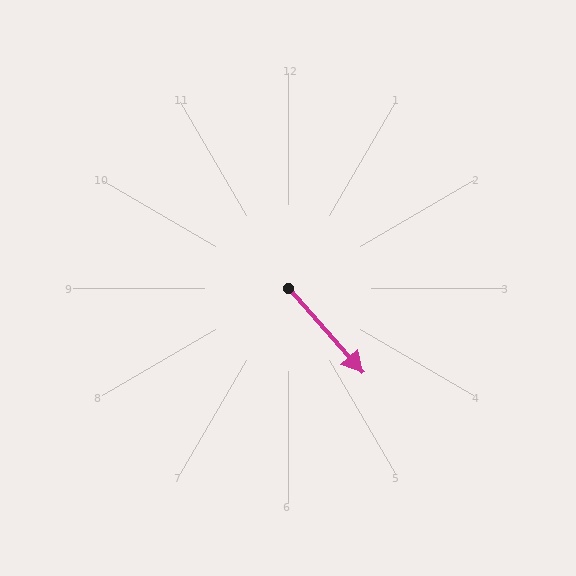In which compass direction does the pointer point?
Southeast.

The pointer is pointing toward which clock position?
Roughly 5 o'clock.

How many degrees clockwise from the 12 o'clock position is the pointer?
Approximately 138 degrees.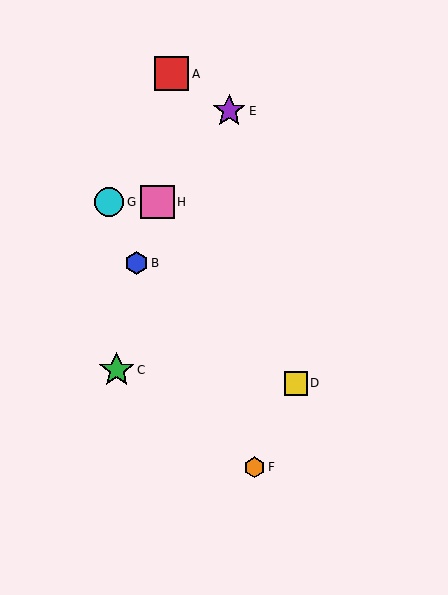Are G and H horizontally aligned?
Yes, both are at y≈202.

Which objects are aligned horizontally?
Objects G, H are aligned horizontally.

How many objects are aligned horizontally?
2 objects (G, H) are aligned horizontally.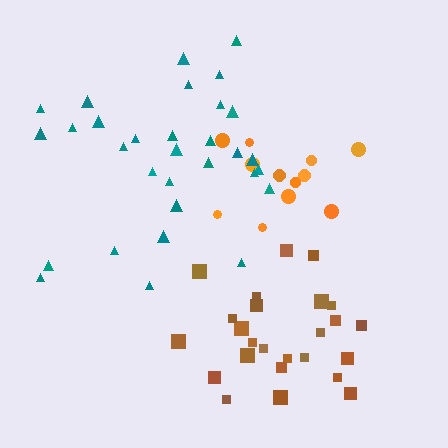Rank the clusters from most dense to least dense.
brown, orange, teal.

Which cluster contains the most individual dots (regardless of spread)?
Teal (32).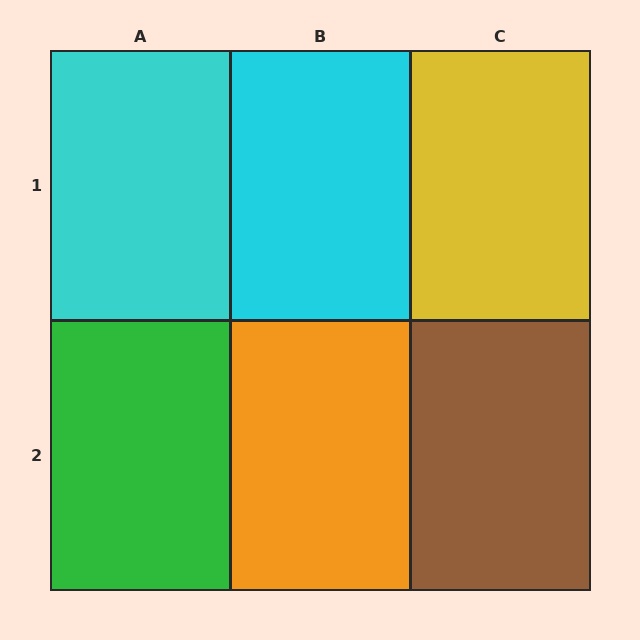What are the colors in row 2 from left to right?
Green, orange, brown.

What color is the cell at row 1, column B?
Cyan.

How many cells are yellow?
1 cell is yellow.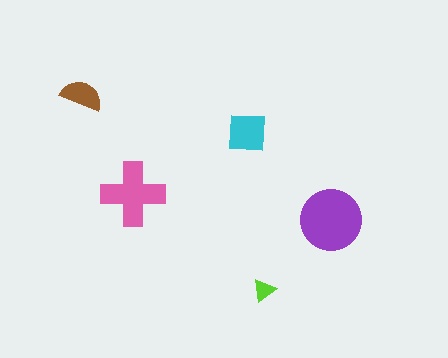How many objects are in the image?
There are 5 objects in the image.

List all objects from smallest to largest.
The lime triangle, the brown semicircle, the cyan square, the pink cross, the purple circle.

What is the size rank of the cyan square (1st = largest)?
3rd.